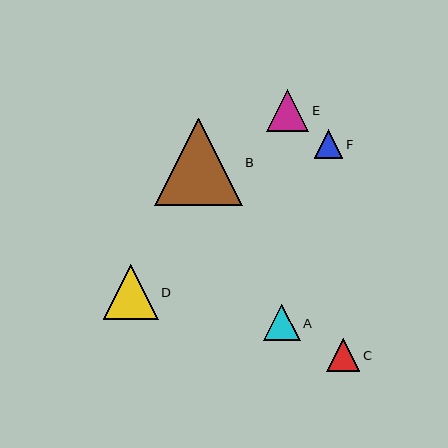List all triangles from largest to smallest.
From largest to smallest: B, D, E, A, C, F.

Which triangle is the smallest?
Triangle F is the smallest with a size of approximately 28 pixels.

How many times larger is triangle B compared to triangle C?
Triangle B is approximately 2.6 times the size of triangle C.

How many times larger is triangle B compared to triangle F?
Triangle B is approximately 3.1 times the size of triangle F.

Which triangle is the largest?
Triangle B is the largest with a size of approximately 87 pixels.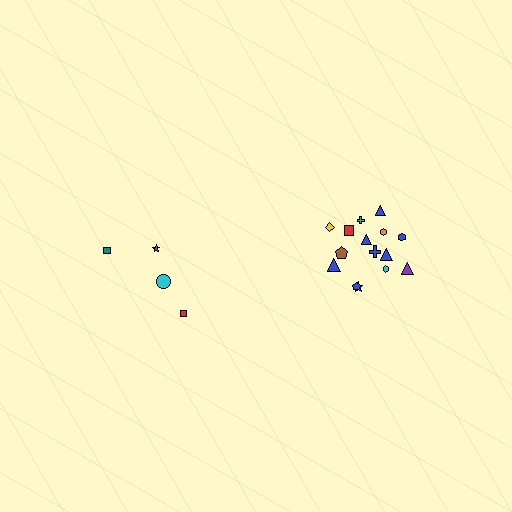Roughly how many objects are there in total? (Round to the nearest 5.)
Roughly 20 objects in total.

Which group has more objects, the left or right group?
The right group.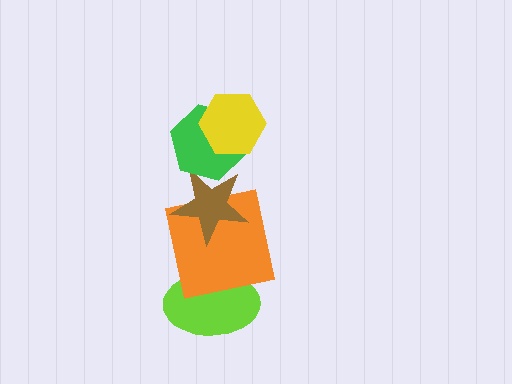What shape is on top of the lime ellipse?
The orange square is on top of the lime ellipse.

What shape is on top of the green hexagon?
The yellow hexagon is on top of the green hexagon.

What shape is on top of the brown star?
The green hexagon is on top of the brown star.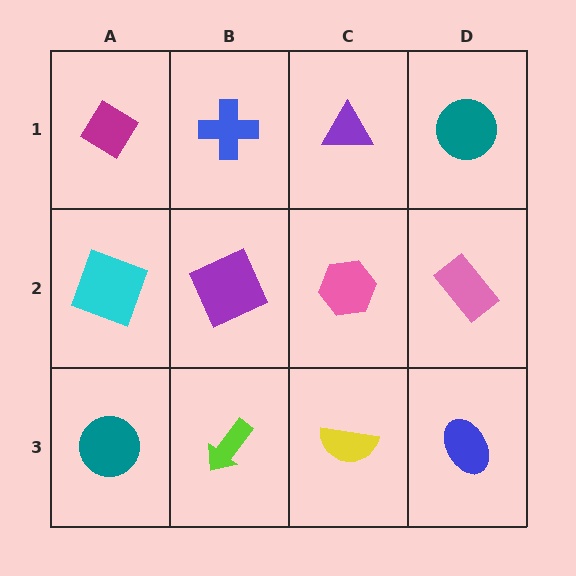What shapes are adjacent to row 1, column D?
A pink rectangle (row 2, column D), a purple triangle (row 1, column C).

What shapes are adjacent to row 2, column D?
A teal circle (row 1, column D), a blue ellipse (row 3, column D), a pink hexagon (row 2, column C).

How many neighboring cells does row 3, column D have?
2.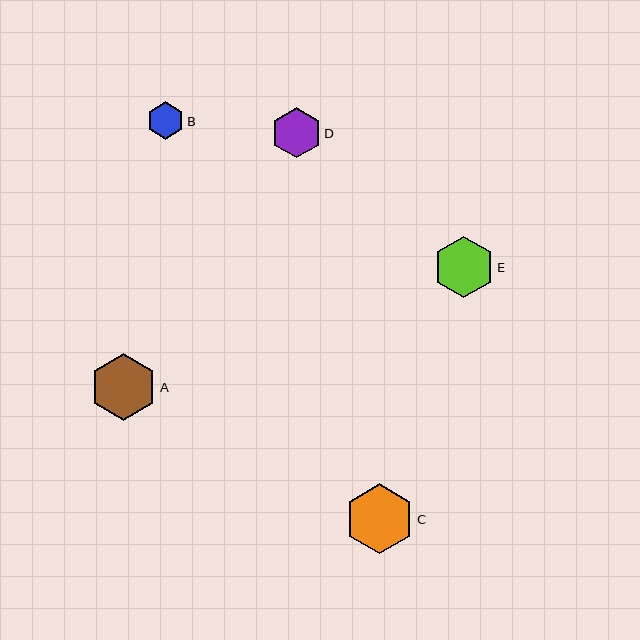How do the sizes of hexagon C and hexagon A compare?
Hexagon C and hexagon A are approximately the same size.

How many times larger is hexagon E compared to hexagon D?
Hexagon E is approximately 1.2 times the size of hexagon D.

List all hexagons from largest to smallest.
From largest to smallest: C, A, E, D, B.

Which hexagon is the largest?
Hexagon C is the largest with a size of approximately 70 pixels.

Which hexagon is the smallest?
Hexagon B is the smallest with a size of approximately 37 pixels.